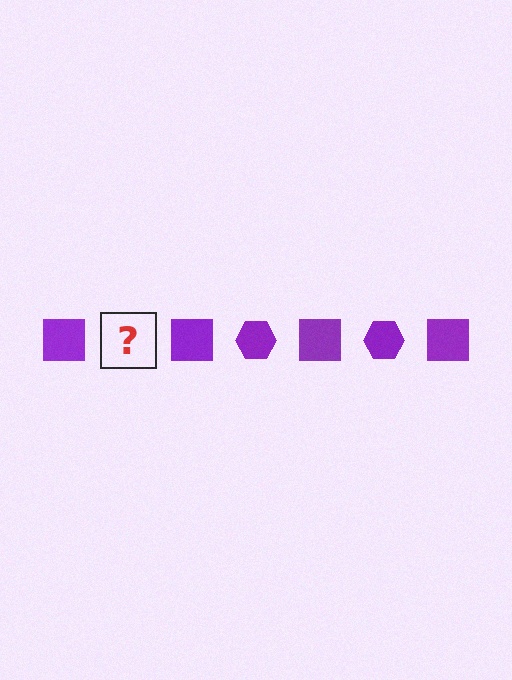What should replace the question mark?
The question mark should be replaced with a purple hexagon.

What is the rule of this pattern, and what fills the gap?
The rule is that the pattern cycles through square, hexagon shapes in purple. The gap should be filled with a purple hexagon.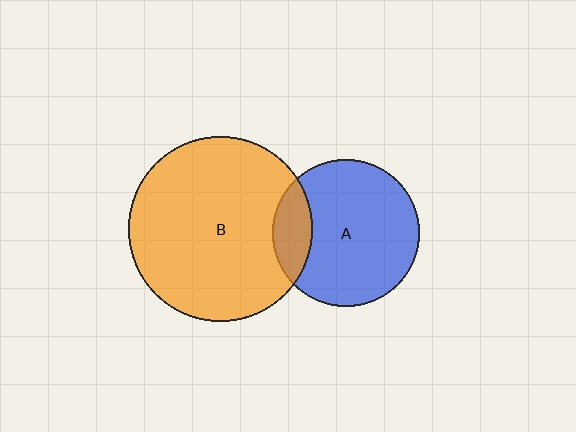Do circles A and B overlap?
Yes.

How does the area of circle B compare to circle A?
Approximately 1.6 times.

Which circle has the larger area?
Circle B (orange).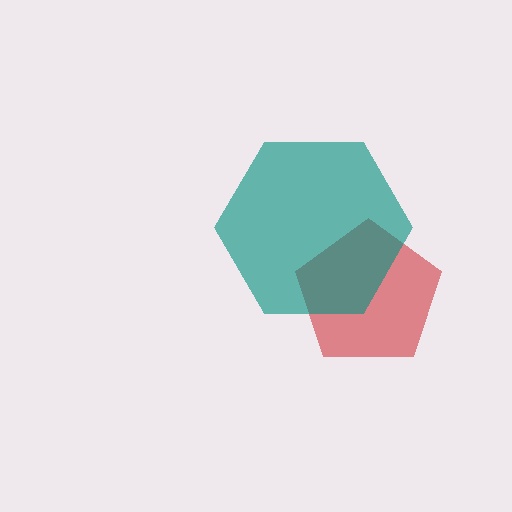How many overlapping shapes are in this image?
There are 2 overlapping shapes in the image.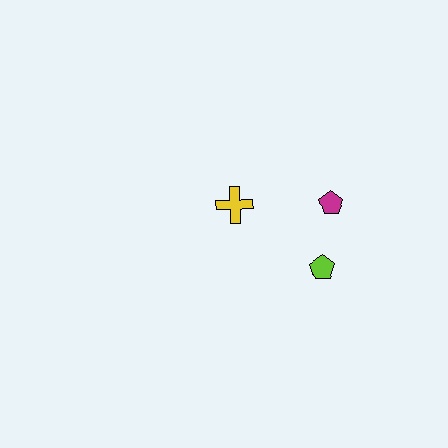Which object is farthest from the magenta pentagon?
The yellow cross is farthest from the magenta pentagon.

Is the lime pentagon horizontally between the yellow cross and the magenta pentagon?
Yes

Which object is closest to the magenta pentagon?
The lime pentagon is closest to the magenta pentagon.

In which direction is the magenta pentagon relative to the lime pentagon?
The magenta pentagon is above the lime pentagon.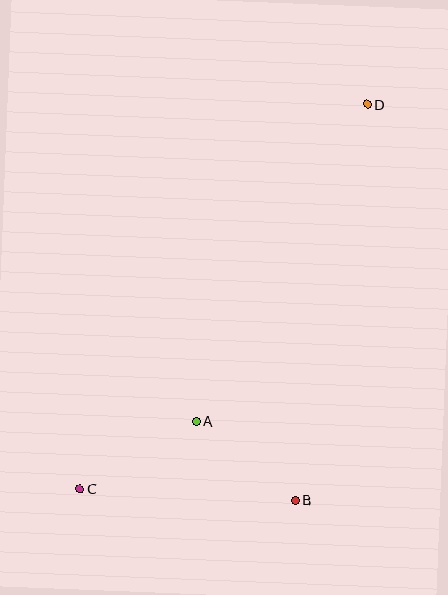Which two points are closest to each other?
Points A and B are closest to each other.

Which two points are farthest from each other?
Points C and D are farthest from each other.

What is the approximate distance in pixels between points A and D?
The distance between A and D is approximately 360 pixels.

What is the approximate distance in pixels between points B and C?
The distance between B and C is approximately 215 pixels.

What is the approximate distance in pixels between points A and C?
The distance between A and C is approximately 134 pixels.